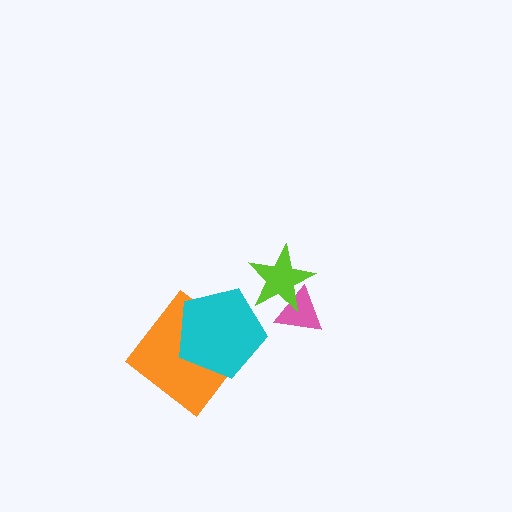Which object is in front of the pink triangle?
The lime star is in front of the pink triangle.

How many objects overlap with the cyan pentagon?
1 object overlaps with the cyan pentagon.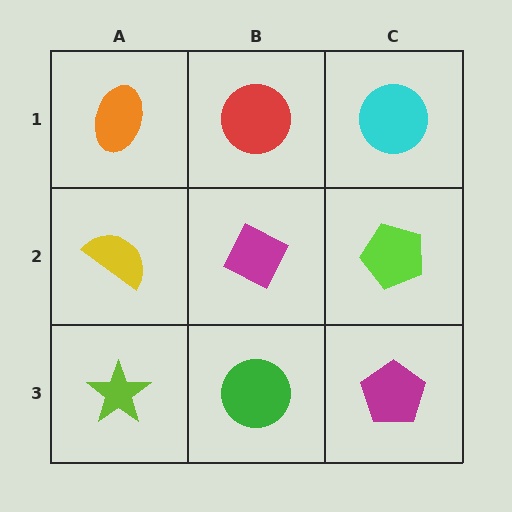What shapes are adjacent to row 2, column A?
An orange ellipse (row 1, column A), a lime star (row 3, column A), a magenta diamond (row 2, column B).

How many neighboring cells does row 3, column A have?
2.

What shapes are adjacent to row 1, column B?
A magenta diamond (row 2, column B), an orange ellipse (row 1, column A), a cyan circle (row 1, column C).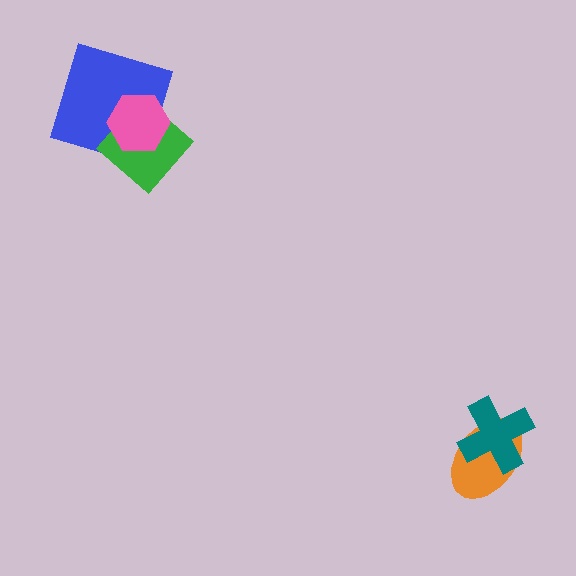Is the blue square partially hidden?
Yes, it is partially covered by another shape.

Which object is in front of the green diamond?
The pink hexagon is in front of the green diamond.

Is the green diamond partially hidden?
Yes, it is partially covered by another shape.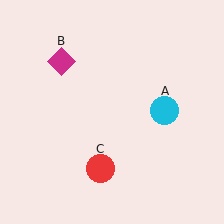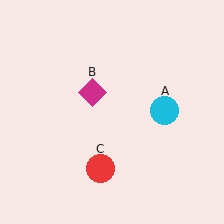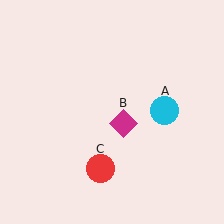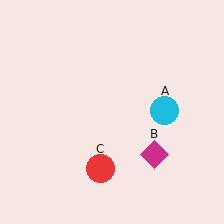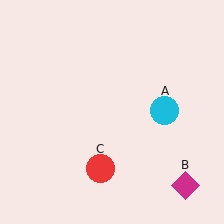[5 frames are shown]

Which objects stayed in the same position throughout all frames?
Cyan circle (object A) and red circle (object C) remained stationary.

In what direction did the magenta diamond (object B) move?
The magenta diamond (object B) moved down and to the right.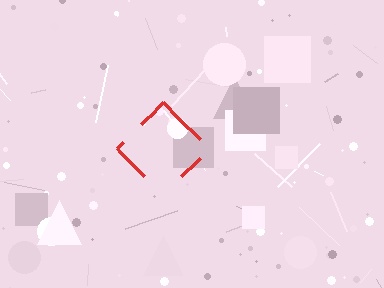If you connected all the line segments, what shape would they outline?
They would outline a diamond.